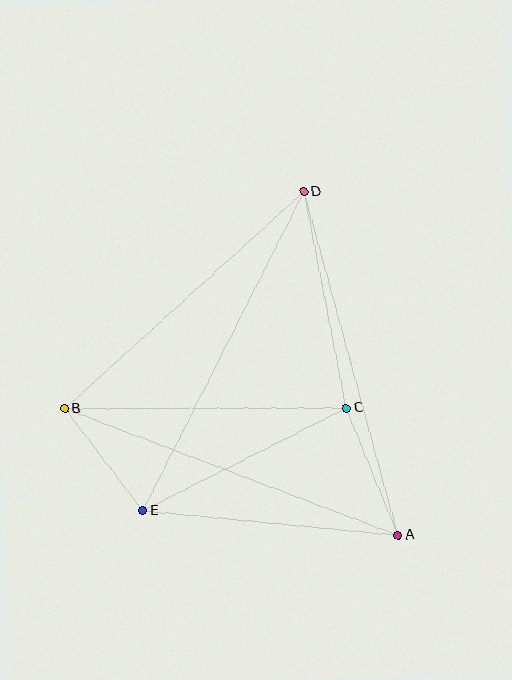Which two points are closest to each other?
Points B and E are closest to each other.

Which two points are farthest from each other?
Points D and E are farthest from each other.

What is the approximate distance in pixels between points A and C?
The distance between A and C is approximately 137 pixels.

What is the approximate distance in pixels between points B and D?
The distance between B and D is approximately 323 pixels.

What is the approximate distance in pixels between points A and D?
The distance between A and D is approximately 357 pixels.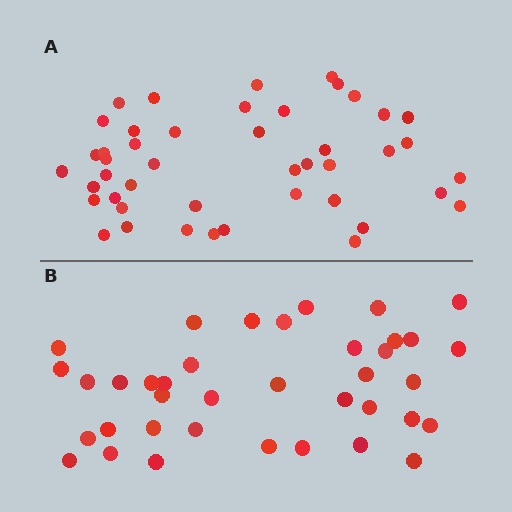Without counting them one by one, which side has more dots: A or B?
Region A (the top region) has more dots.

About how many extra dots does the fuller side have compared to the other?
Region A has roughly 8 or so more dots than region B.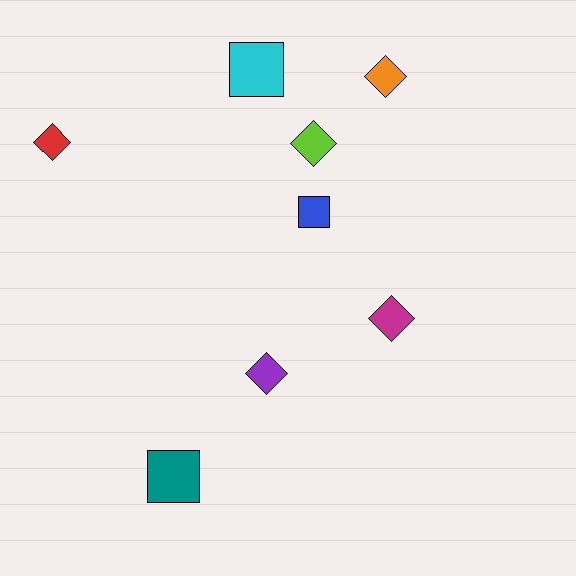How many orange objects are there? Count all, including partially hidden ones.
There is 1 orange object.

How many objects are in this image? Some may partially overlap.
There are 8 objects.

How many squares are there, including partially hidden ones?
There are 3 squares.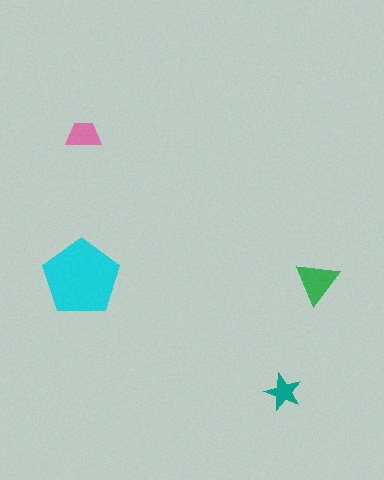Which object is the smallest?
The teal star.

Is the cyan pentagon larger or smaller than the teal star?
Larger.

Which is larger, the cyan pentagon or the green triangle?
The cyan pentagon.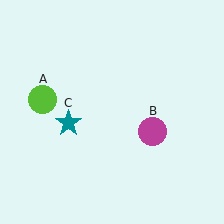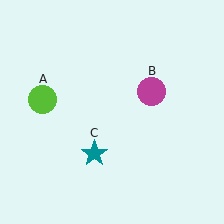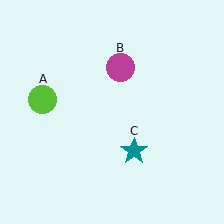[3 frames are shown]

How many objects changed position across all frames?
2 objects changed position: magenta circle (object B), teal star (object C).